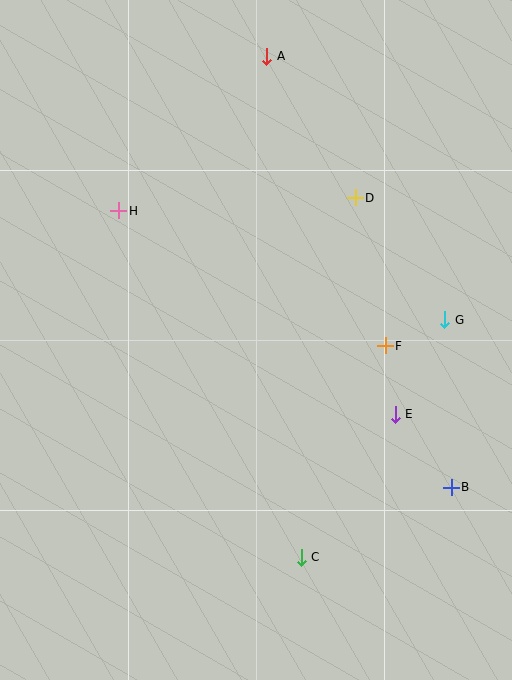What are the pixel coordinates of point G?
Point G is at (445, 320).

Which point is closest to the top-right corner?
Point A is closest to the top-right corner.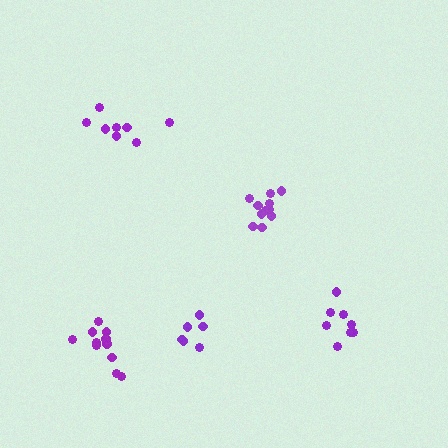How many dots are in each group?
Group 1: 11 dots, Group 2: 8 dots, Group 3: 11 dots, Group 4: 6 dots, Group 5: 8 dots (44 total).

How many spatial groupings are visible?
There are 5 spatial groupings.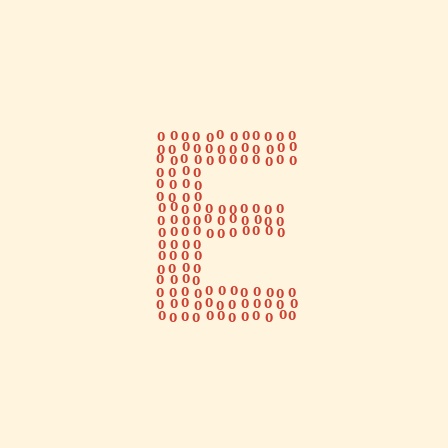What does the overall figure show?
The overall figure shows the letter E.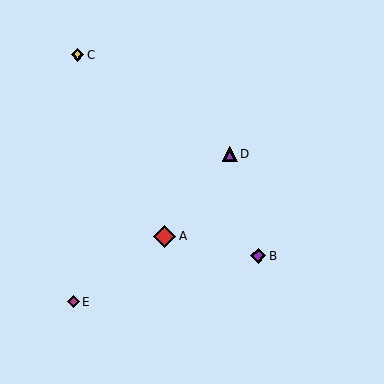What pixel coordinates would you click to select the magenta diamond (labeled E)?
Click at (73, 302) to select the magenta diamond E.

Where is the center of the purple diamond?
The center of the purple diamond is at (258, 256).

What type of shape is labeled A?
Shape A is a red diamond.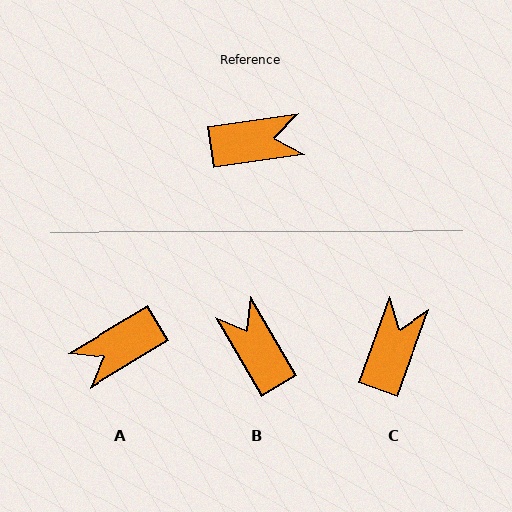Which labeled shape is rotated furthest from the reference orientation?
A, about 157 degrees away.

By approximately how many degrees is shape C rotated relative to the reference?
Approximately 62 degrees counter-clockwise.